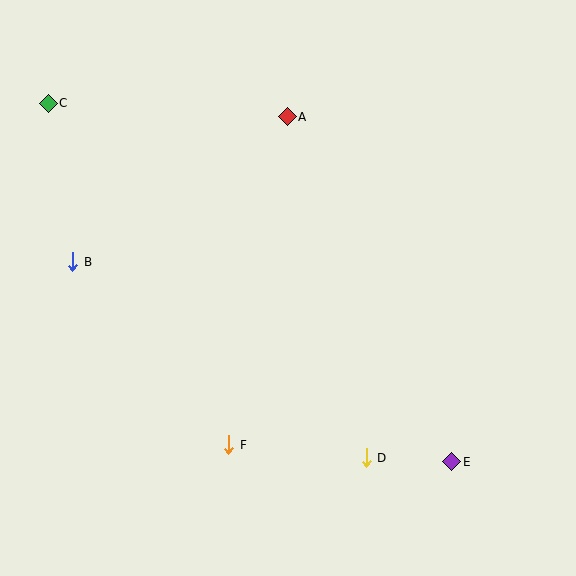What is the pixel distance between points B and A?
The distance between B and A is 259 pixels.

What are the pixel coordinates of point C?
Point C is at (48, 103).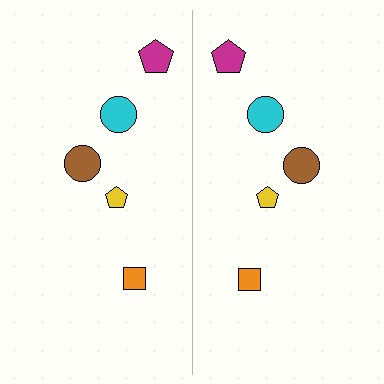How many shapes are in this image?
There are 10 shapes in this image.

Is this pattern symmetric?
Yes, this pattern has bilateral (reflection) symmetry.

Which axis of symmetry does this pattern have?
The pattern has a vertical axis of symmetry running through the center of the image.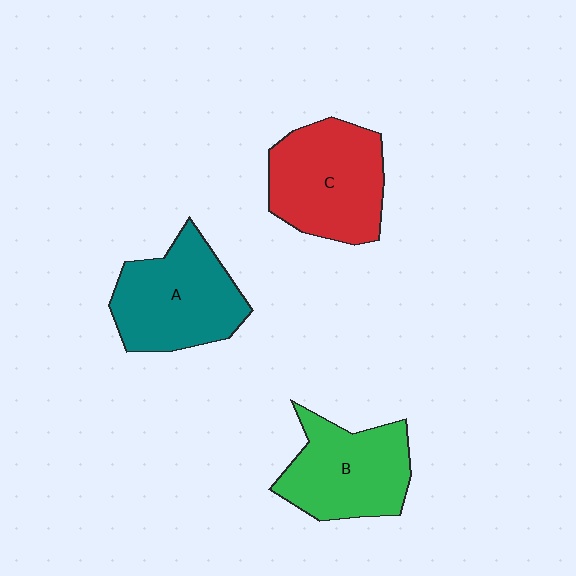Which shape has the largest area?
Shape C (red).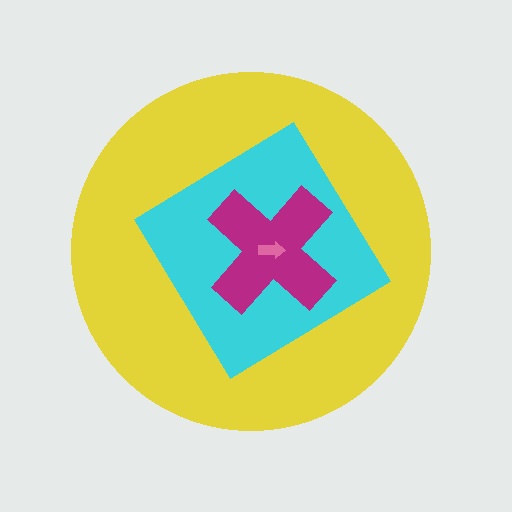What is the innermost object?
The pink arrow.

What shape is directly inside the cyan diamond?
The magenta cross.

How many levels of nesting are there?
4.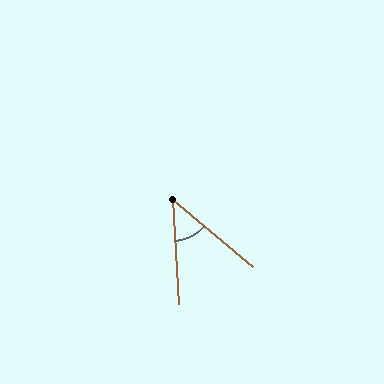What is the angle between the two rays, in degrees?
Approximately 47 degrees.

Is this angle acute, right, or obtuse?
It is acute.